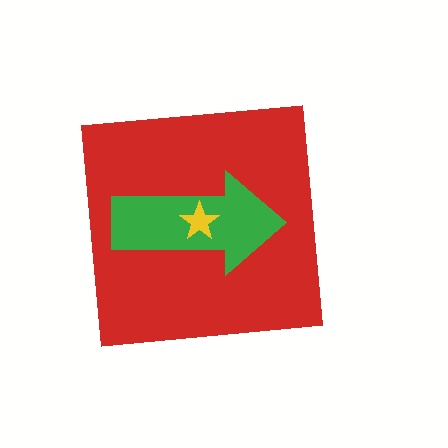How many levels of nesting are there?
3.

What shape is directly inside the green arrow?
The yellow star.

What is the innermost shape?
The yellow star.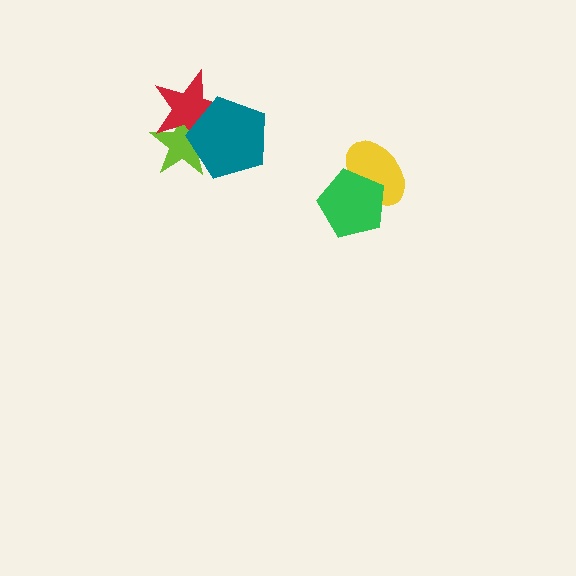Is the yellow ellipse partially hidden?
Yes, it is partially covered by another shape.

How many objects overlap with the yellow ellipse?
1 object overlaps with the yellow ellipse.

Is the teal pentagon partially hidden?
No, no other shape covers it.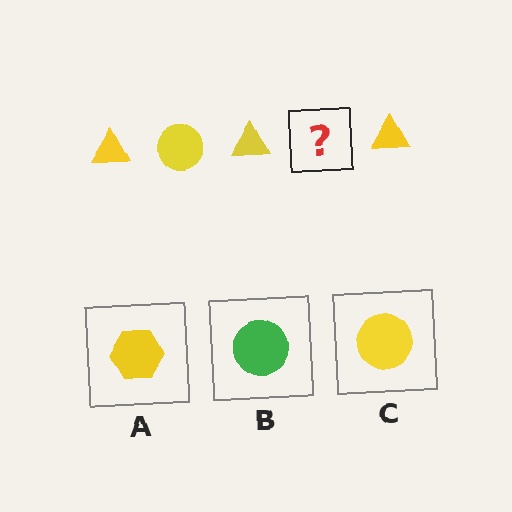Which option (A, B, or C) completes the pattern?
C.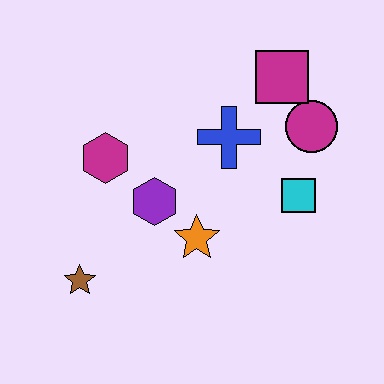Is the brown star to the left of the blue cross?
Yes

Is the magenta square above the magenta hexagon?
Yes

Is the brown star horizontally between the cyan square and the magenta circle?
No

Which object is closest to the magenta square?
The magenta circle is closest to the magenta square.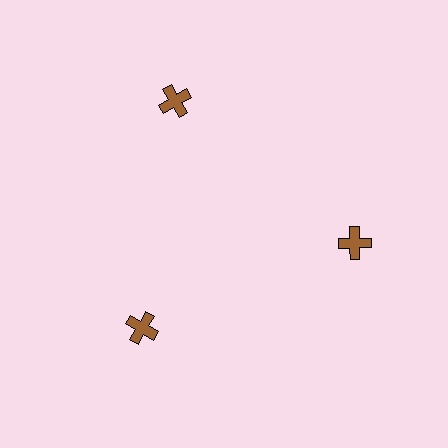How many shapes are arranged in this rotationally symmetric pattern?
There are 3 shapes, arranged in 3 groups of 1.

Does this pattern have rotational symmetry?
Yes, this pattern has 3-fold rotational symmetry. It looks the same after rotating 120 degrees around the center.